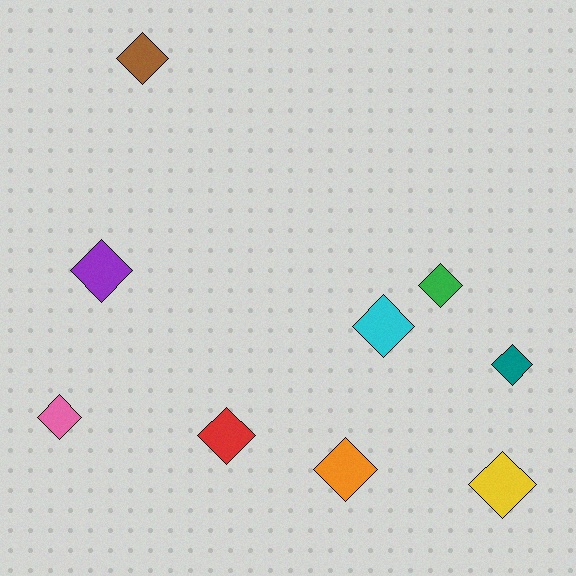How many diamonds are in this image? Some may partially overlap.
There are 9 diamonds.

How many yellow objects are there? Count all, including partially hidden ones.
There is 1 yellow object.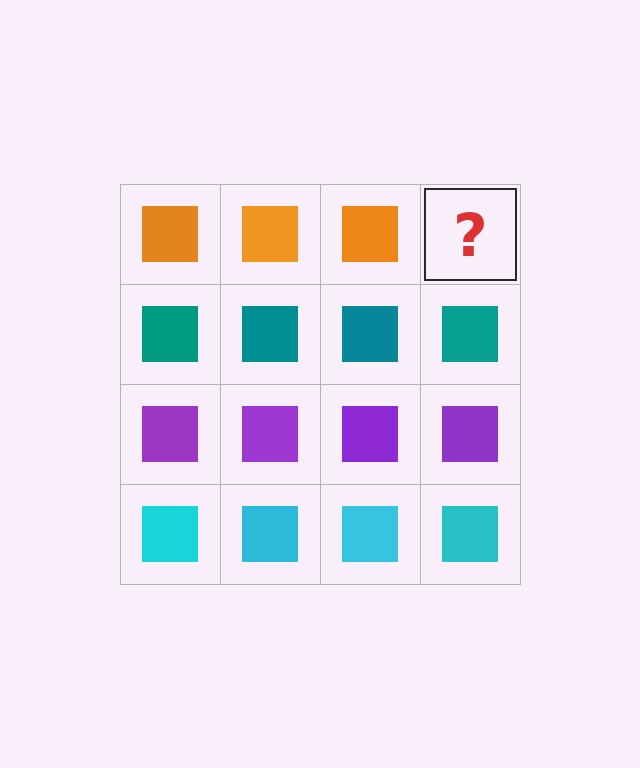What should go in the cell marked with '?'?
The missing cell should contain an orange square.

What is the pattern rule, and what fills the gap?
The rule is that each row has a consistent color. The gap should be filled with an orange square.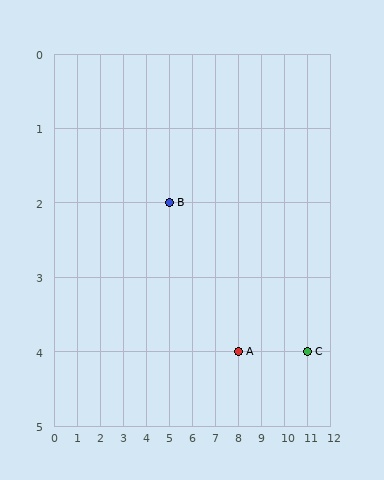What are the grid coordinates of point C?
Point C is at grid coordinates (11, 4).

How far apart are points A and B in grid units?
Points A and B are 3 columns and 2 rows apart (about 3.6 grid units diagonally).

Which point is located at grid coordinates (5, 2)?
Point B is at (5, 2).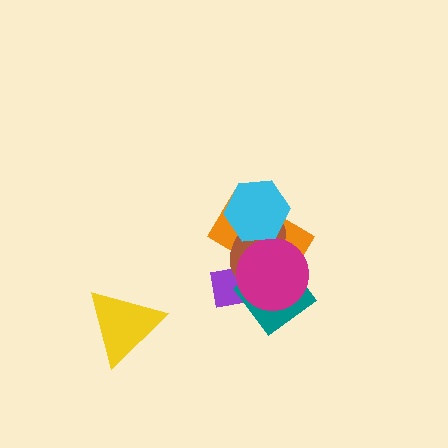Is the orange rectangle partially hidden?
Yes, it is partially covered by another shape.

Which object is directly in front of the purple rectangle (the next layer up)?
The teal diamond is directly in front of the purple rectangle.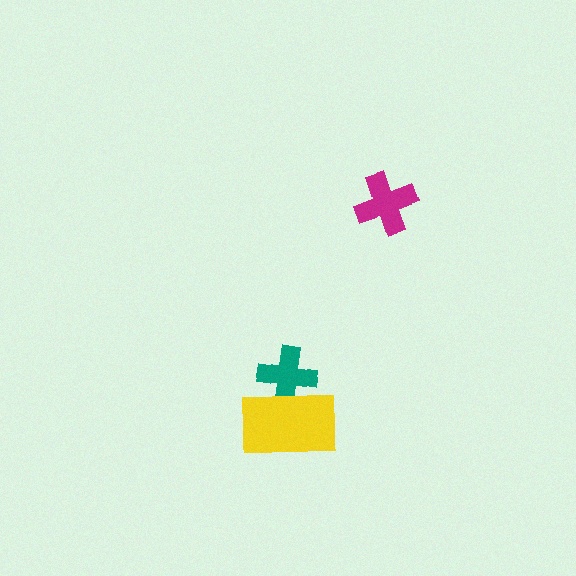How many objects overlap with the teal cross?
1 object overlaps with the teal cross.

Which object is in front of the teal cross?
The yellow rectangle is in front of the teal cross.